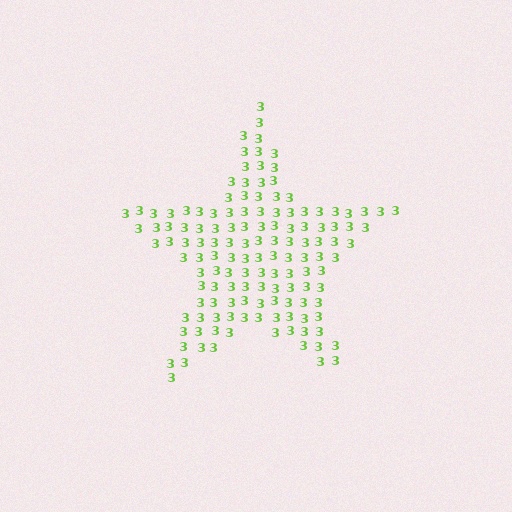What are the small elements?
The small elements are digit 3's.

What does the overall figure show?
The overall figure shows a star.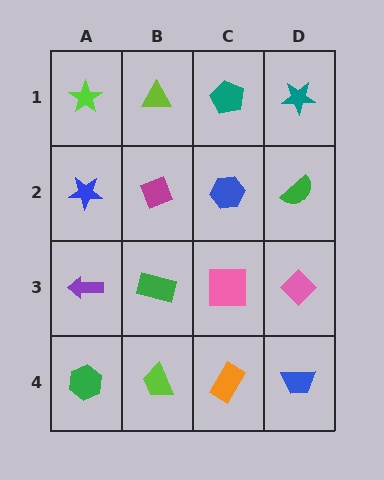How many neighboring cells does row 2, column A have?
3.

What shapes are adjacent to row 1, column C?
A blue hexagon (row 2, column C), a lime triangle (row 1, column B), a teal star (row 1, column D).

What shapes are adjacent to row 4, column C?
A pink square (row 3, column C), a lime trapezoid (row 4, column B), a blue trapezoid (row 4, column D).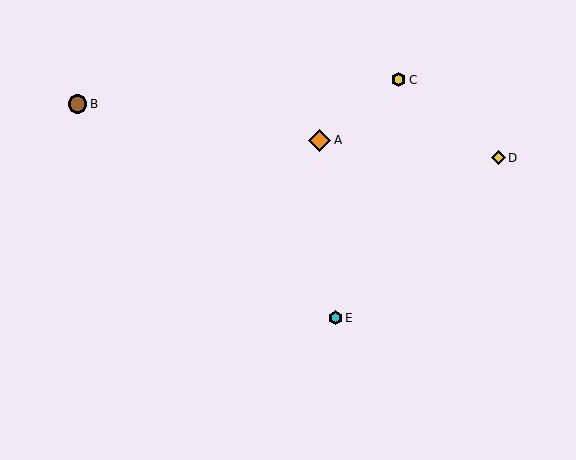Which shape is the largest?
The orange diamond (labeled A) is the largest.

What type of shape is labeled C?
Shape C is a yellow hexagon.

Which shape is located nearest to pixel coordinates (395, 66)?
The yellow hexagon (labeled C) at (399, 80) is nearest to that location.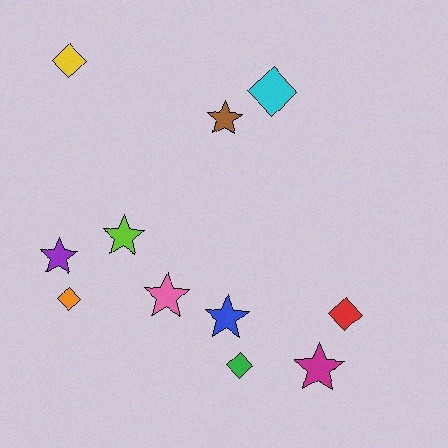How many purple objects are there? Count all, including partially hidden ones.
There is 1 purple object.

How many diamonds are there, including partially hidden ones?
There are 5 diamonds.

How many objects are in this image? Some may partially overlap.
There are 11 objects.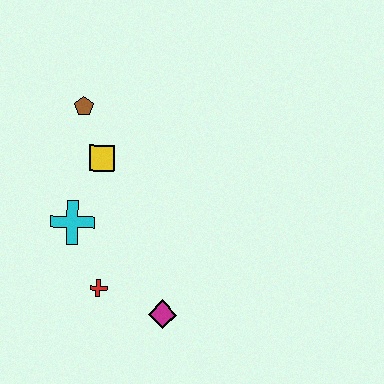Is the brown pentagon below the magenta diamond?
No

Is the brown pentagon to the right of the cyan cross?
Yes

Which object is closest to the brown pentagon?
The yellow square is closest to the brown pentagon.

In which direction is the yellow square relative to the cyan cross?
The yellow square is above the cyan cross.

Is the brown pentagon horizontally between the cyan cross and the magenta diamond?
Yes